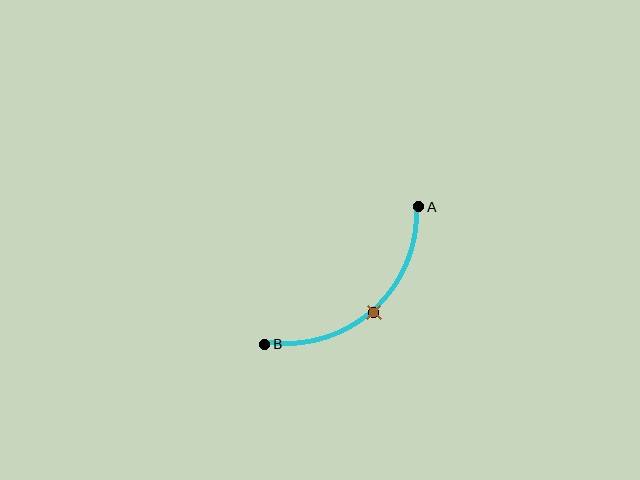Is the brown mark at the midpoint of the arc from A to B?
Yes. The brown mark lies on the arc at equal arc-length from both A and B — it is the arc midpoint.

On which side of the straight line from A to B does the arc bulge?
The arc bulges below and to the right of the straight line connecting A and B.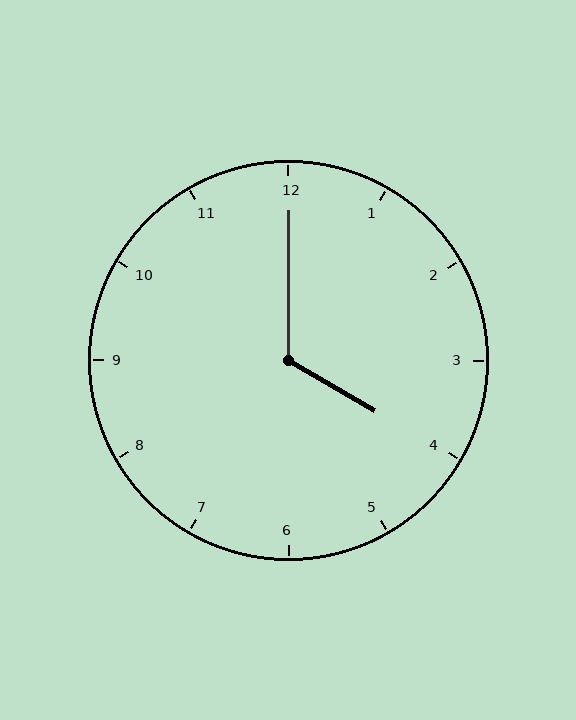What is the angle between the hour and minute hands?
Approximately 120 degrees.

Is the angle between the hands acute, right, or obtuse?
It is obtuse.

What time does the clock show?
4:00.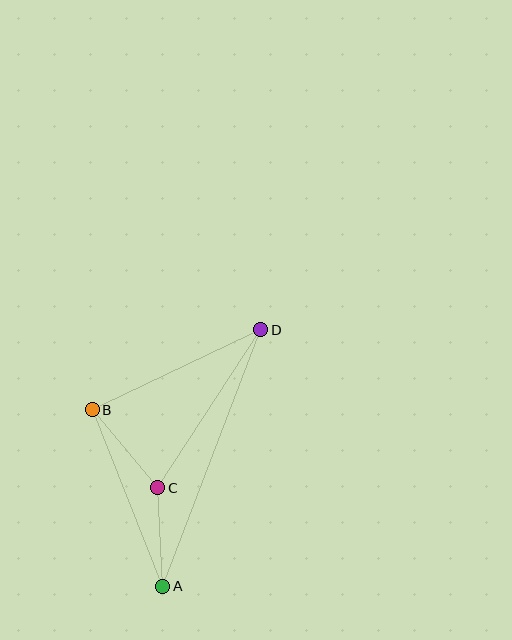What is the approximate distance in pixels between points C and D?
The distance between C and D is approximately 188 pixels.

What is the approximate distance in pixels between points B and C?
The distance between B and C is approximately 102 pixels.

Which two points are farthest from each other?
Points A and D are farthest from each other.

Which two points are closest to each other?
Points A and C are closest to each other.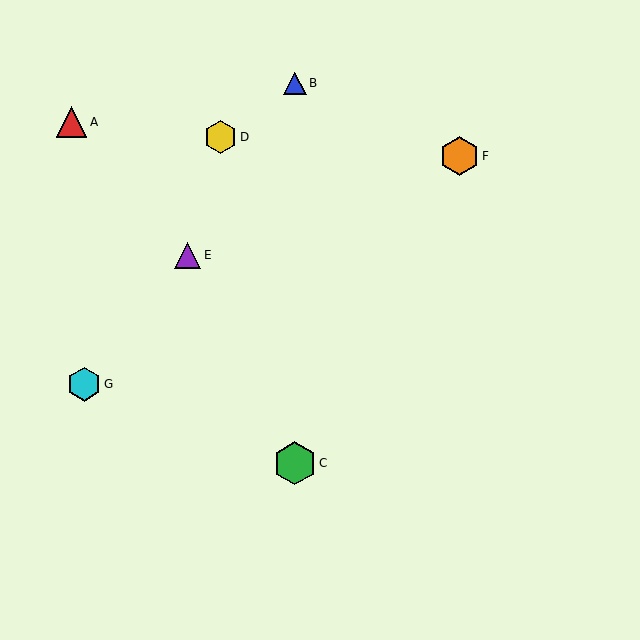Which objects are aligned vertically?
Objects B, C are aligned vertically.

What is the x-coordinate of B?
Object B is at x≈295.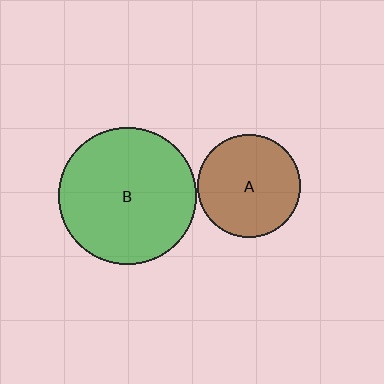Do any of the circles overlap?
No, none of the circles overlap.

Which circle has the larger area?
Circle B (green).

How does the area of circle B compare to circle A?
Approximately 1.8 times.